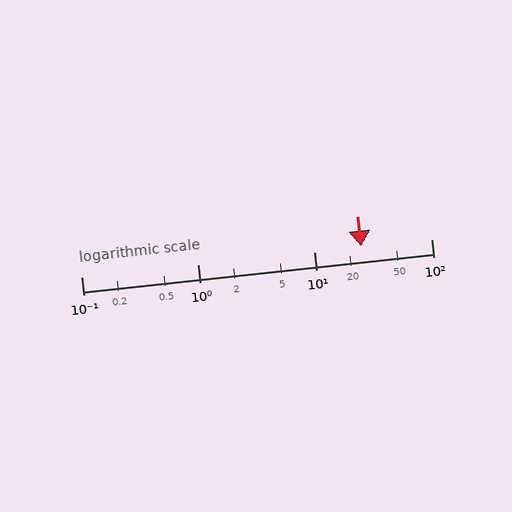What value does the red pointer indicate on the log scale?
The pointer indicates approximately 25.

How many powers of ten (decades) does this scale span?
The scale spans 3 decades, from 0.1 to 100.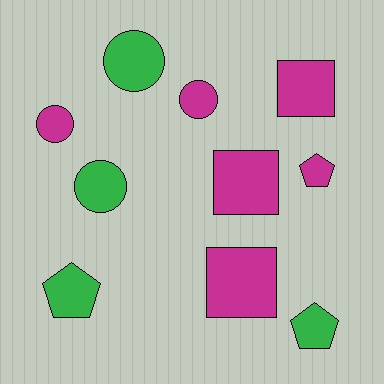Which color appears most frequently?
Magenta, with 6 objects.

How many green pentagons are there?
There are 2 green pentagons.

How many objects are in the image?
There are 10 objects.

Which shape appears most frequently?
Circle, with 4 objects.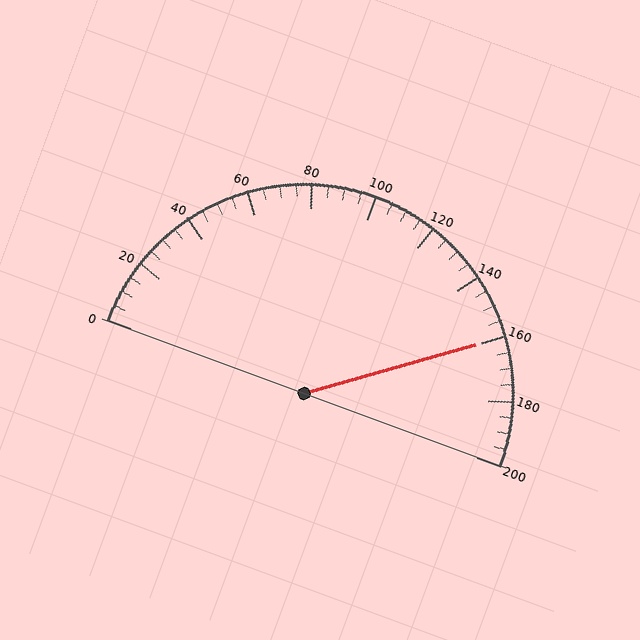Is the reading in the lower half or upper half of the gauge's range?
The reading is in the upper half of the range (0 to 200).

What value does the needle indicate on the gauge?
The needle indicates approximately 160.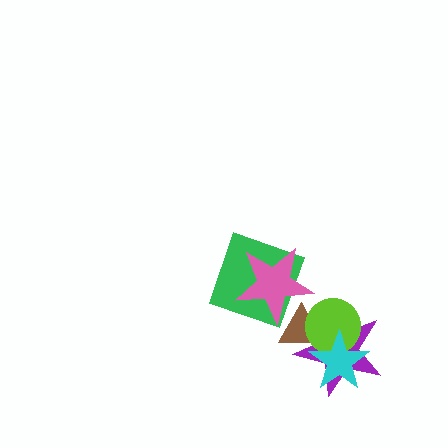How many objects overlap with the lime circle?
3 objects overlap with the lime circle.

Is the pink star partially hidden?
No, no other shape covers it.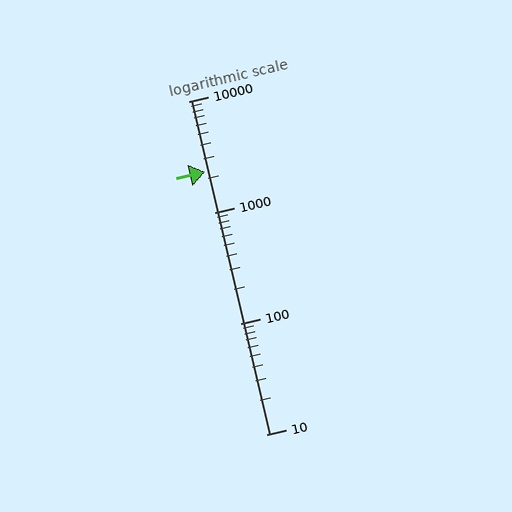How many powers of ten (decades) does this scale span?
The scale spans 3 decades, from 10 to 10000.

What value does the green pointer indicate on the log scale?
The pointer indicates approximately 2300.